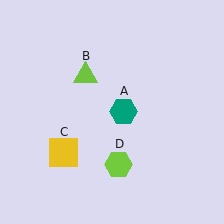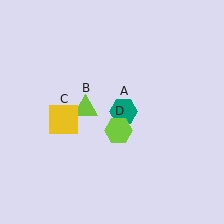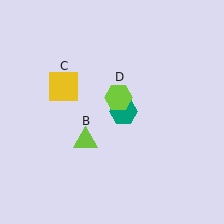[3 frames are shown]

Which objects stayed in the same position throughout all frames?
Teal hexagon (object A) remained stationary.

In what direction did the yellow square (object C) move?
The yellow square (object C) moved up.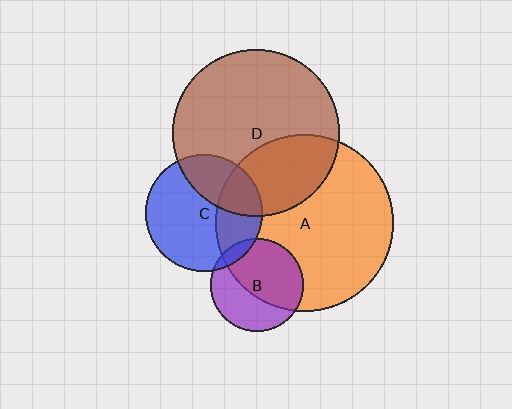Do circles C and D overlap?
Yes.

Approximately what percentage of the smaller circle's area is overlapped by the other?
Approximately 30%.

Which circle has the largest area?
Circle A (orange).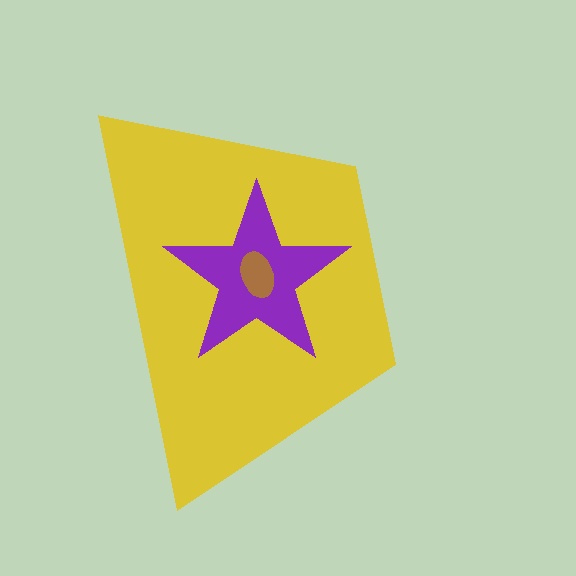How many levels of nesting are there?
3.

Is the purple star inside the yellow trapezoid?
Yes.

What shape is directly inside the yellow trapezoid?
The purple star.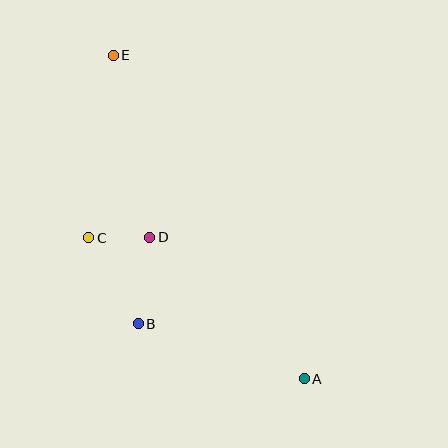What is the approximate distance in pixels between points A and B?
The distance between A and B is approximately 175 pixels.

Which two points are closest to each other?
Points C and D are closest to each other.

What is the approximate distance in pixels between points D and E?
The distance between D and E is approximately 186 pixels.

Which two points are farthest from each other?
Points A and E are farthest from each other.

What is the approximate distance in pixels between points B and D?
The distance between B and D is approximately 87 pixels.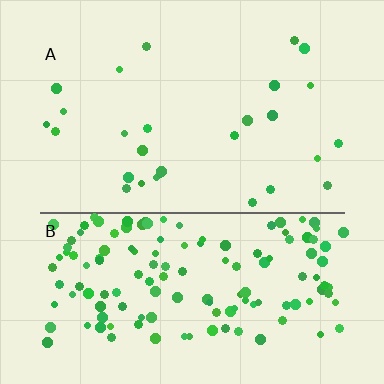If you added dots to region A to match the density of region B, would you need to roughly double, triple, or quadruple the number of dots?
Approximately quadruple.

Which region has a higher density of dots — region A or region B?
B (the bottom).